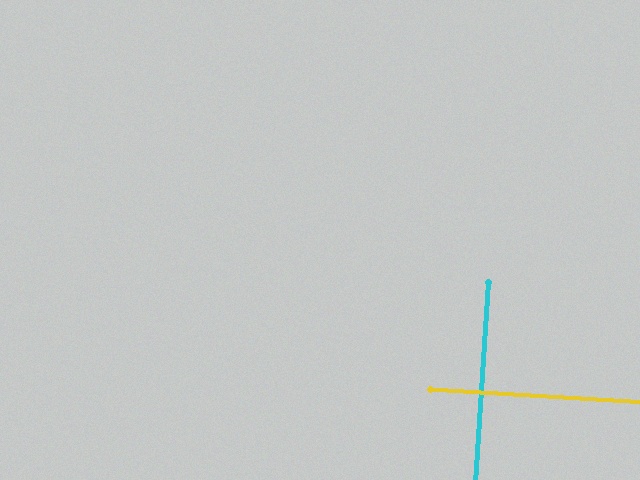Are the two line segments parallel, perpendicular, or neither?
Perpendicular — they meet at approximately 90°.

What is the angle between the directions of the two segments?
Approximately 90 degrees.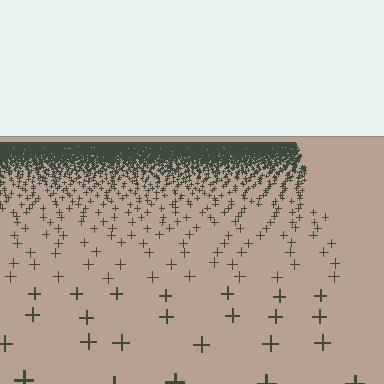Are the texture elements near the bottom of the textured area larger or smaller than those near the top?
Larger. Near the bottom, elements are closer to the viewer and appear at a bigger on-screen size.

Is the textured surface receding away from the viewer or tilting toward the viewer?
The surface is receding away from the viewer. Texture elements get smaller and denser toward the top.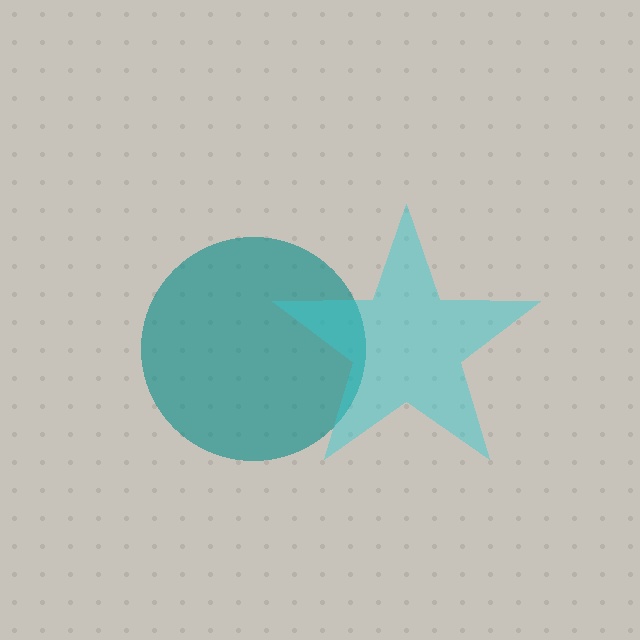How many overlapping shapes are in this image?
There are 2 overlapping shapes in the image.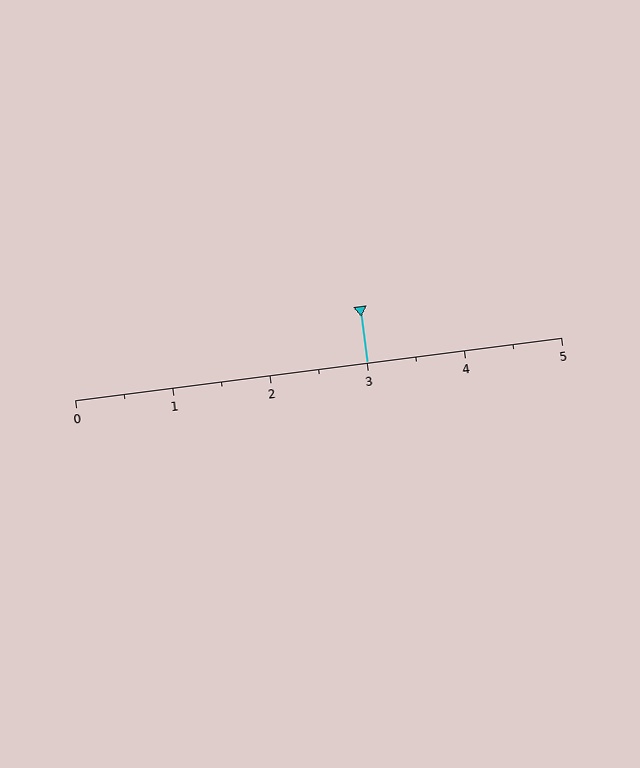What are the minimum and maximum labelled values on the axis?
The axis runs from 0 to 5.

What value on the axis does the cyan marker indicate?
The marker indicates approximately 3.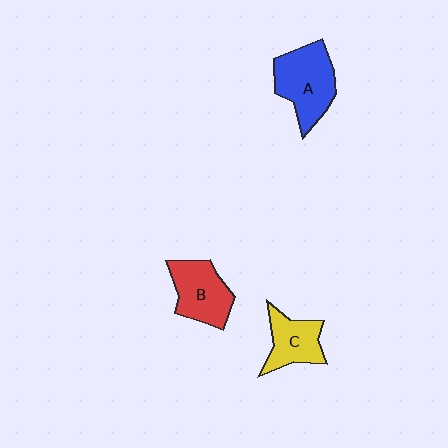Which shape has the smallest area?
Shape C (yellow).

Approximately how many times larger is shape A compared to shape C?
Approximately 1.5 times.